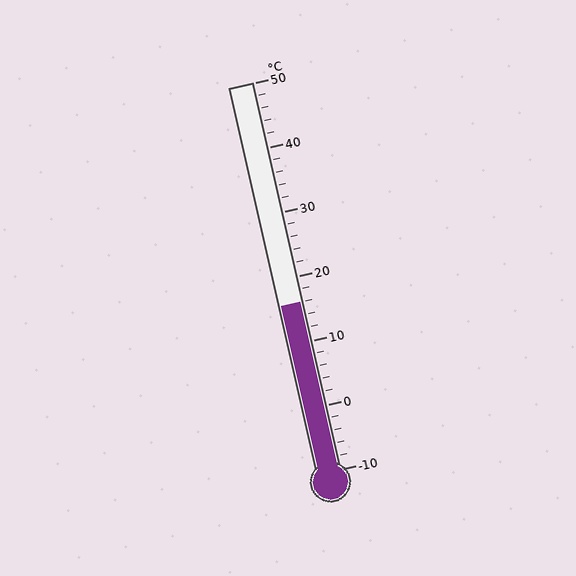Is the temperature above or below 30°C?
The temperature is below 30°C.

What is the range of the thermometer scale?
The thermometer scale ranges from -10°C to 50°C.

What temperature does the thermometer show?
The thermometer shows approximately 16°C.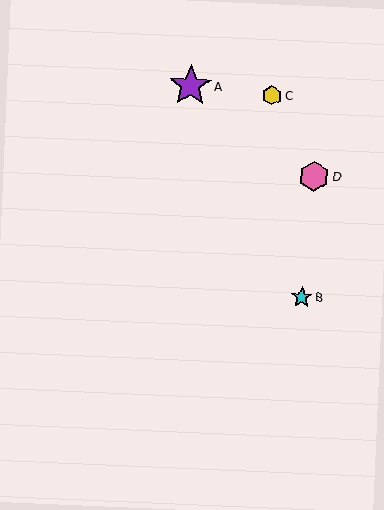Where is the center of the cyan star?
The center of the cyan star is at (302, 297).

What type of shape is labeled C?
Shape C is a yellow hexagon.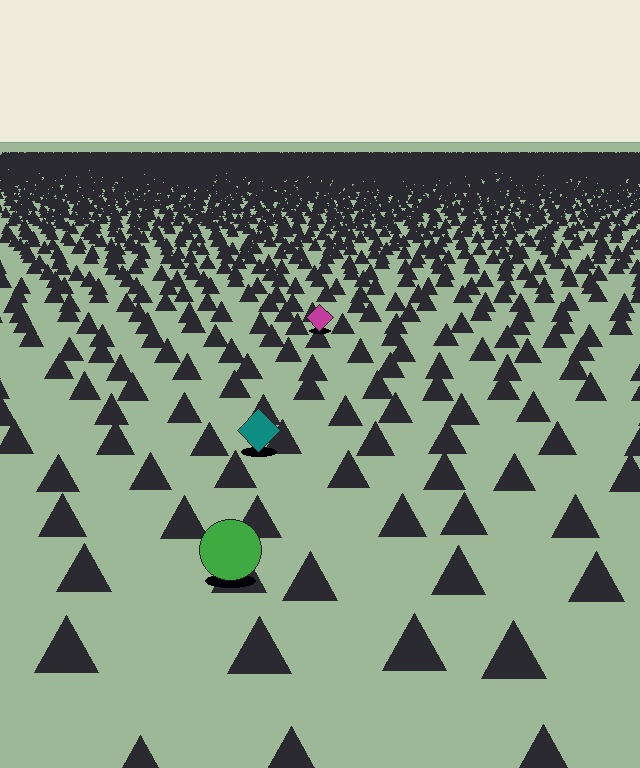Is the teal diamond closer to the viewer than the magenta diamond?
Yes. The teal diamond is closer — you can tell from the texture gradient: the ground texture is coarser near it.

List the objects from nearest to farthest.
From nearest to farthest: the green circle, the teal diamond, the magenta diamond.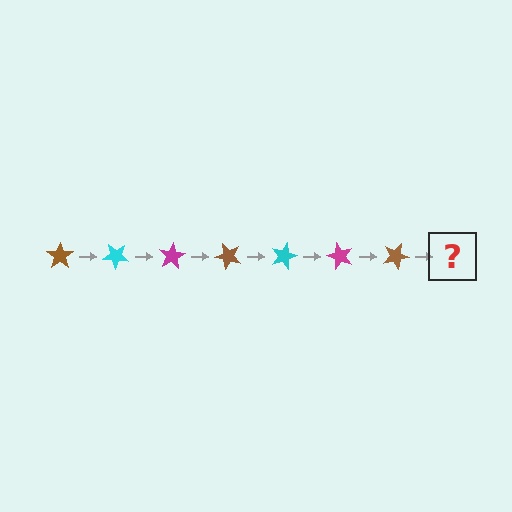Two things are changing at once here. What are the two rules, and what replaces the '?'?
The two rules are that it rotates 40 degrees each step and the color cycles through brown, cyan, and magenta. The '?' should be a cyan star, rotated 280 degrees from the start.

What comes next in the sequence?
The next element should be a cyan star, rotated 280 degrees from the start.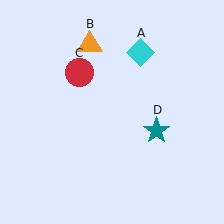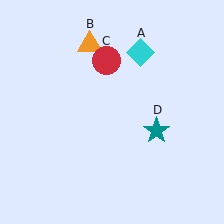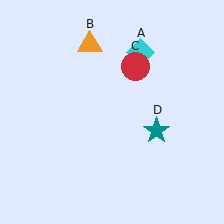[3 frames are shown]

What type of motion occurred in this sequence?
The red circle (object C) rotated clockwise around the center of the scene.